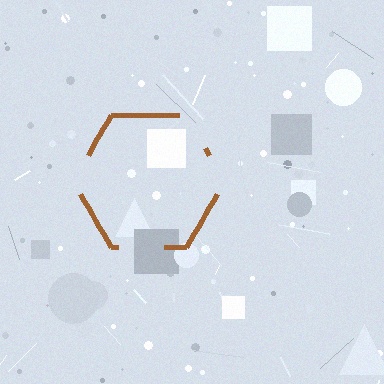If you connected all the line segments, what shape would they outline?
They would outline a hexagon.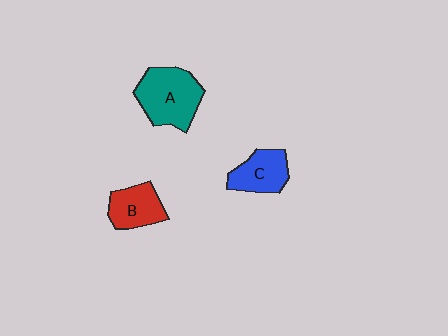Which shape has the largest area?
Shape A (teal).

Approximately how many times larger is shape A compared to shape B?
Approximately 1.6 times.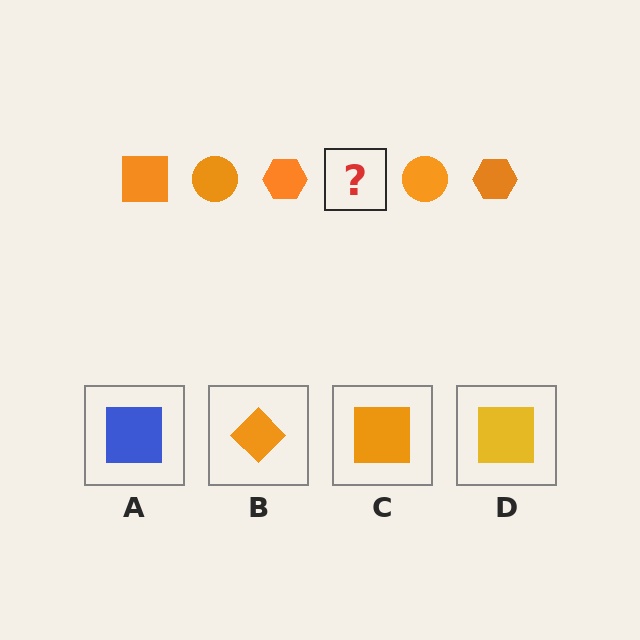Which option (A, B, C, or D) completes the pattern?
C.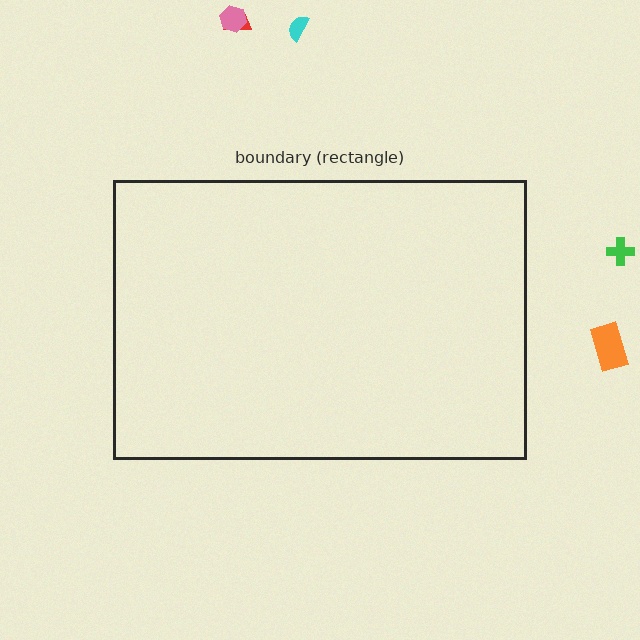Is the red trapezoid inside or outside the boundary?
Outside.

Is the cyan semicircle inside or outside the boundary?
Outside.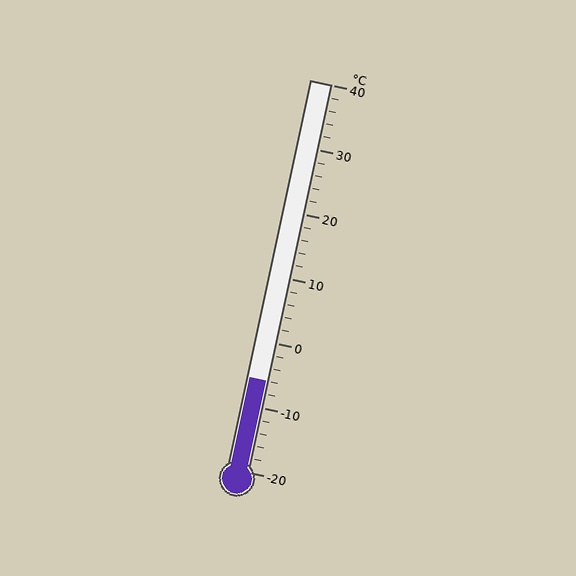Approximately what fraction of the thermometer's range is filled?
The thermometer is filled to approximately 25% of its range.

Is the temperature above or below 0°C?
The temperature is below 0°C.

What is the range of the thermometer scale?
The thermometer scale ranges from -20°C to 40°C.